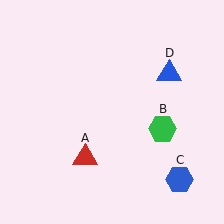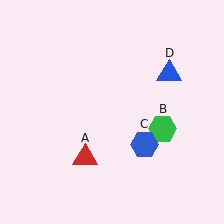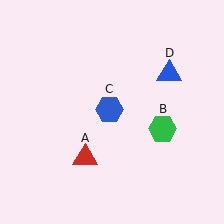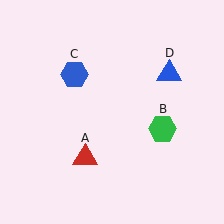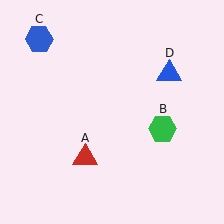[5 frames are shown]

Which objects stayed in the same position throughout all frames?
Red triangle (object A) and green hexagon (object B) and blue triangle (object D) remained stationary.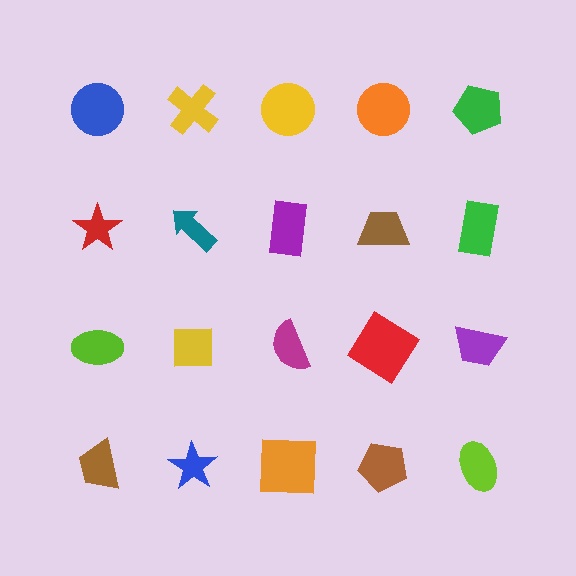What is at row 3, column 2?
A yellow square.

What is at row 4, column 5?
A lime ellipse.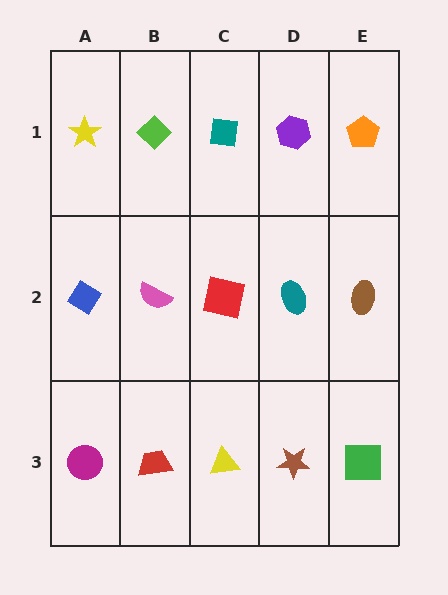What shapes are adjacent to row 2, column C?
A teal square (row 1, column C), a yellow triangle (row 3, column C), a pink semicircle (row 2, column B), a teal ellipse (row 2, column D).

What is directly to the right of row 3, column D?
A green square.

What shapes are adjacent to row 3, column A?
A blue diamond (row 2, column A), a red trapezoid (row 3, column B).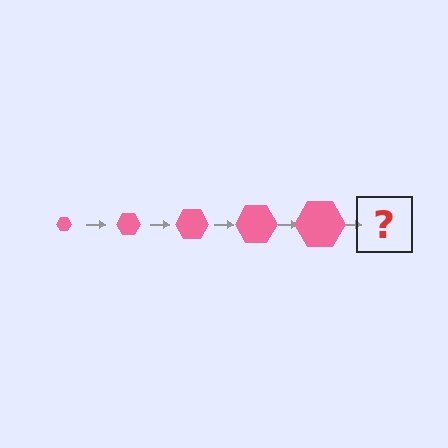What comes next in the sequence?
The next element should be a pink hexagon, larger than the previous one.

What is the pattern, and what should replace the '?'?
The pattern is that the hexagon gets progressively larger each step. The '?' should be a pink hexagon, larger than the previous one.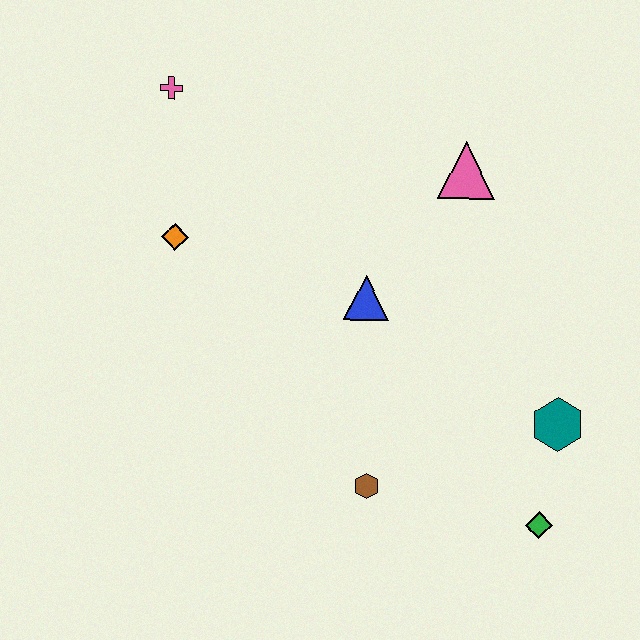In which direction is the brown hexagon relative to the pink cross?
The brown hexagon is below the pink cross.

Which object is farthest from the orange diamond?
The green diamond is farthest from the orange diamond.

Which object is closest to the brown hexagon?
The green diamond is closest to the brown hexagon.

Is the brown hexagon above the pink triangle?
No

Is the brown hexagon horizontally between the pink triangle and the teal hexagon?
No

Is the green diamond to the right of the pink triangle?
Yes